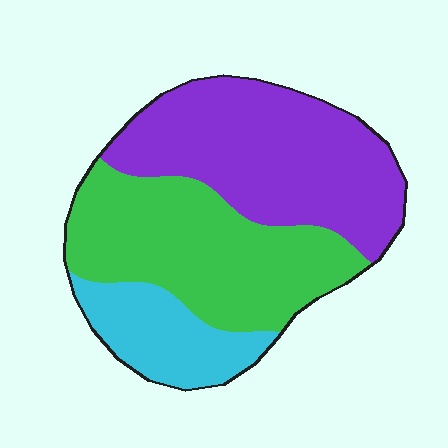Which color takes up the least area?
Cyan, at roughly 15%.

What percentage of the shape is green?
Green takes up about two fifths (2/5) of the shape.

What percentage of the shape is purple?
Purple takes up about two fifths (2/5) of the shape.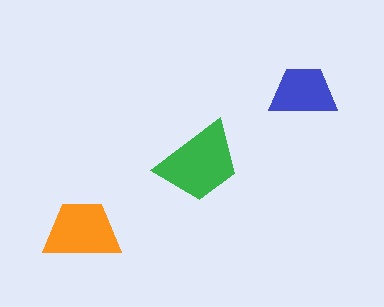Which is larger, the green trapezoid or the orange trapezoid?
The green one.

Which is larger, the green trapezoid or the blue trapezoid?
The green one.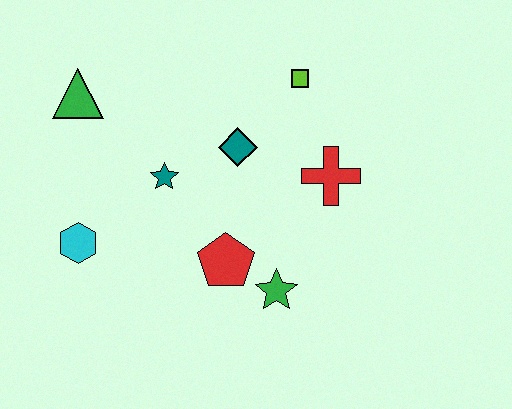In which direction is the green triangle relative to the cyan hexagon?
The green triangle is above the cyan hexagon.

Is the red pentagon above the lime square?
No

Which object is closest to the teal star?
The teal diamond is closest to the teal star.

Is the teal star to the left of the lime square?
Yes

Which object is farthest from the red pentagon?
The green triangle is farthest from the red pentagon.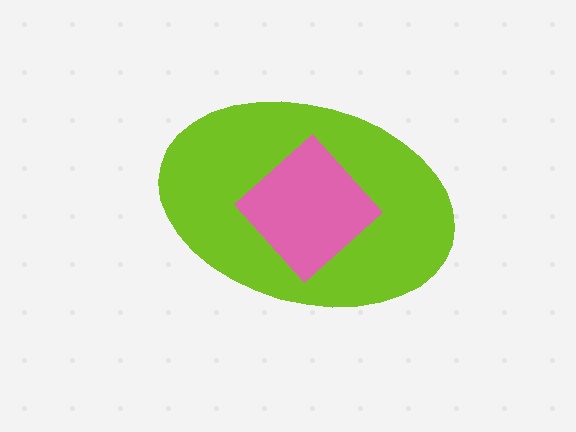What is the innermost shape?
The pink diamond.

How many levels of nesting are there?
2.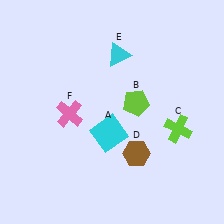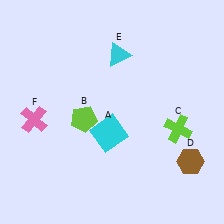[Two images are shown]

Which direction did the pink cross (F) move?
The pink cross (F) moved left.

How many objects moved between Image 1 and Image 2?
3 objects moved between the two images.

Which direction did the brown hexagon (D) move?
The brown hexagon (D) moved right.